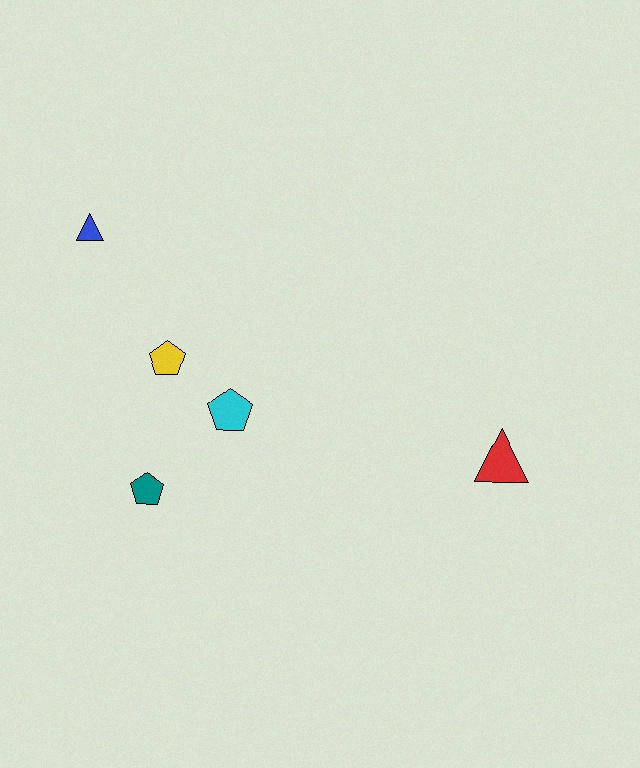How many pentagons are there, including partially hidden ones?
There are 3 pentagons.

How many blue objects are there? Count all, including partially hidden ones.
There is 1 blue object.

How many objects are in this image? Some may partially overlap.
There are 5 objects.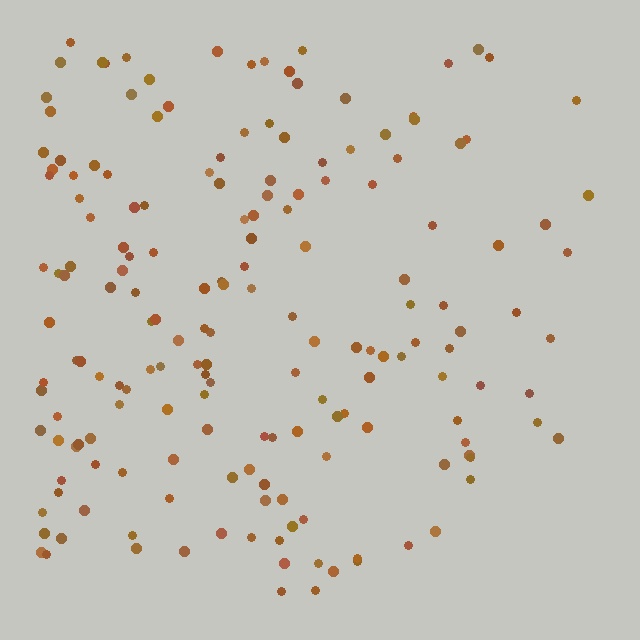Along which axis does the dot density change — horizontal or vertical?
Horizontal.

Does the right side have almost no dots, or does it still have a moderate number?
Still a moderate number, just noticeably fewer than the left.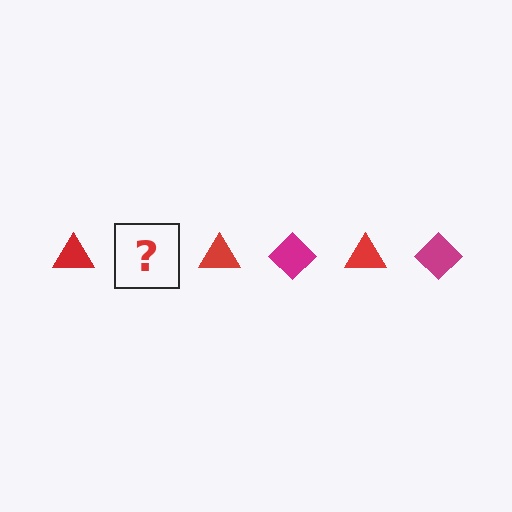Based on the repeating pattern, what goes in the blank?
The blank should be a magenta diamond.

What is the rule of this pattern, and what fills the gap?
The rule is that the pattern alternates between red triangle and magenta diamond. The gap should be filled with a magenta diamond.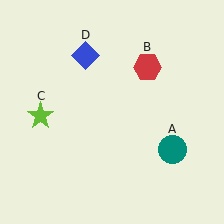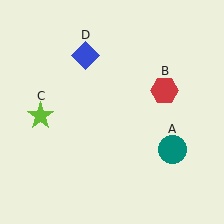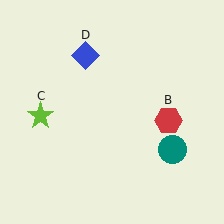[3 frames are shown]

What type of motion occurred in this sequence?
The red hexagon (object B) rotated clockwise around the center of the scene.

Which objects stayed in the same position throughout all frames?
Teal circle (object A) and lime star (object C) and blue diamond (object D) remained stationary.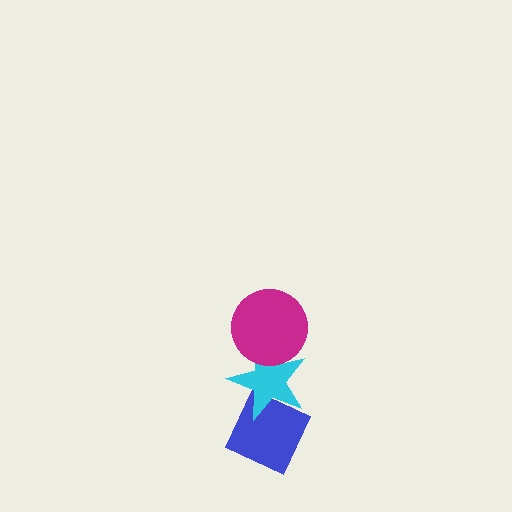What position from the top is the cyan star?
The cyan star is 2nd from the top.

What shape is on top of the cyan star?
The magenta circle is on top of the cyan star.